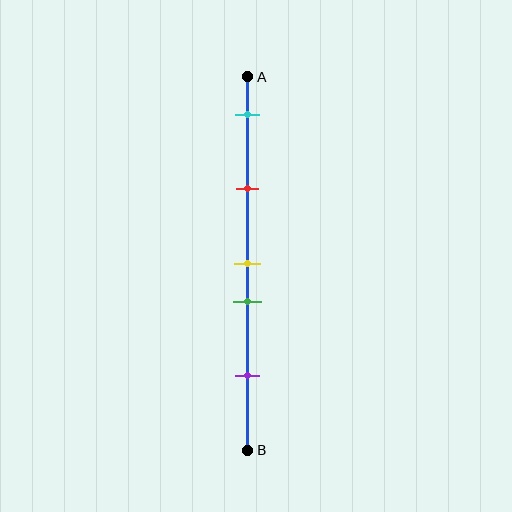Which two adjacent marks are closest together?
The yellow and green marks are the closest adjacent pair.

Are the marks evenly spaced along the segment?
No, the marks are not evenly spaced.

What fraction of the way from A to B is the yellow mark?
The yellow mark is approximately 50% (0.5) of the way from A to B.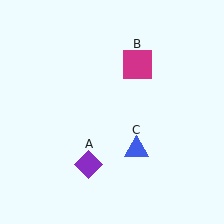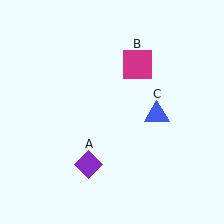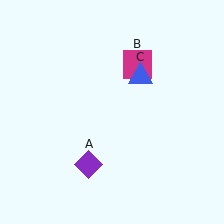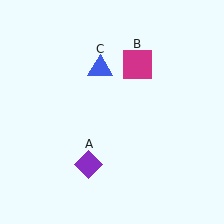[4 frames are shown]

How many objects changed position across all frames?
1 object changed position: blue triangle (object C).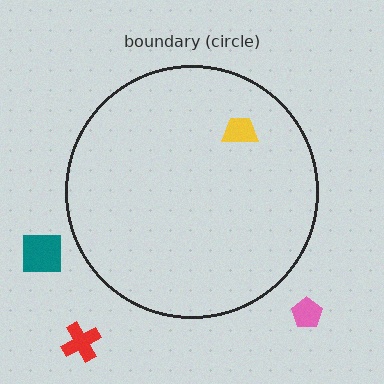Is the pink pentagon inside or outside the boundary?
Outside.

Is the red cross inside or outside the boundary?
Outside.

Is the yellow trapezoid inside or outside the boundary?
Inside.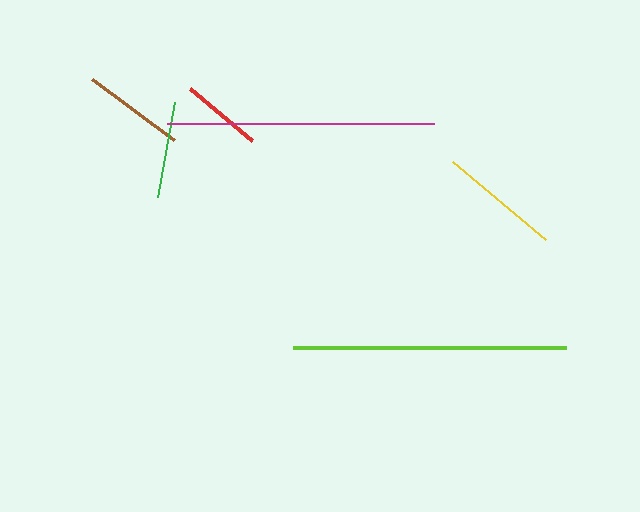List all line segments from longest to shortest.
From longest to shortest: lime, magenta, yellow, brown, green, red.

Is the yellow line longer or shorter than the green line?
The yellow line is longer than the green line.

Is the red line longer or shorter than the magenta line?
The magenta line is longer than the red line.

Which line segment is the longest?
The lime line is the longest at approximately 273 pixels.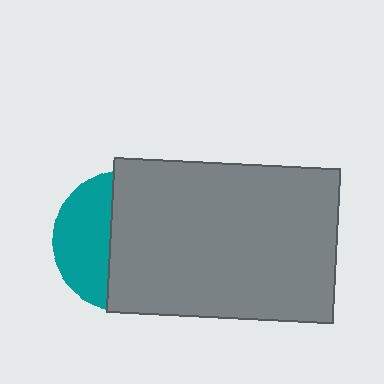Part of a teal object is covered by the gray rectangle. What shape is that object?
It is a circle.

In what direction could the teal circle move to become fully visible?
The teal circle could move left. That would shift it out from behind the gray rectangle entirely.